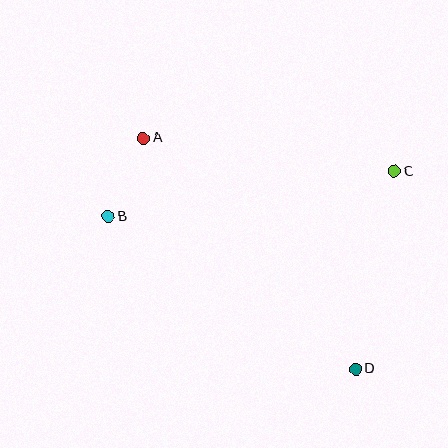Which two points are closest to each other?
Points A and B are closest to each other.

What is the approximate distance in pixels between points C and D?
The distance between C and D is approximately 201 pixels.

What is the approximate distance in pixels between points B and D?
The distance between B and D is approximately 291 pixels.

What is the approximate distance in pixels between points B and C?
The distance between B and C is approximately 290 pixels.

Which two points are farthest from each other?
Points A and D are farthest from each other.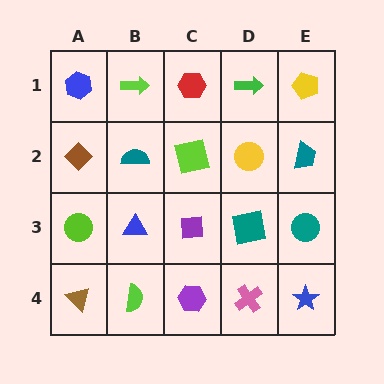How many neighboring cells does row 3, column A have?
3.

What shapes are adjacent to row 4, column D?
A teal square (row 3, column D), a purple hexagon (row 4, column C), a blue star (row 4, column E).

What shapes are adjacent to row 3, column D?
A yellow circle (row 2, column D), a pink cross (row 4, column D), a purple square (row 3, column C), a teal circle (row 3, column E).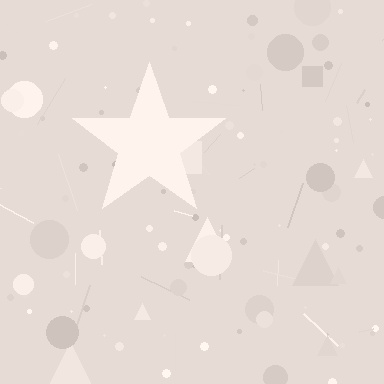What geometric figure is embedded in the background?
A star is embedded in the background.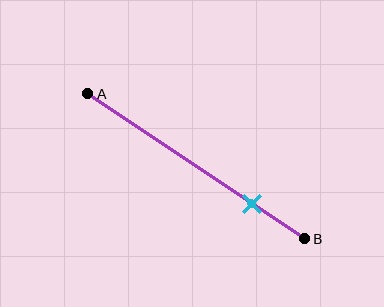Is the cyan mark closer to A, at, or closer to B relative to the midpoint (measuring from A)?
The cyan mark is closer to point B than the midpoint of segment AB.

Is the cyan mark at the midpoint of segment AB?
No, the mark is at about 75% from A, not at the 50% midpoint.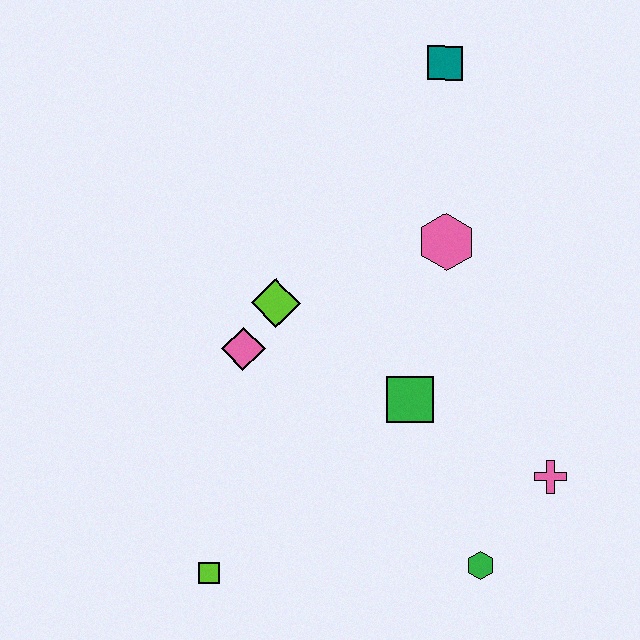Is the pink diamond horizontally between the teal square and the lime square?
Yes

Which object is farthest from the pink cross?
The teal square is farthest from the pink cross.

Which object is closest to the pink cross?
The green hexagon is closest to the pink cross.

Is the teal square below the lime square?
No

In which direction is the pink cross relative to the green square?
The pink cross is to the right of the green square.